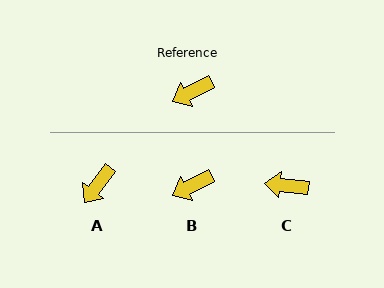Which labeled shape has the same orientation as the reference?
B.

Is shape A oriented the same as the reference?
No, it is off by about 26 degrees.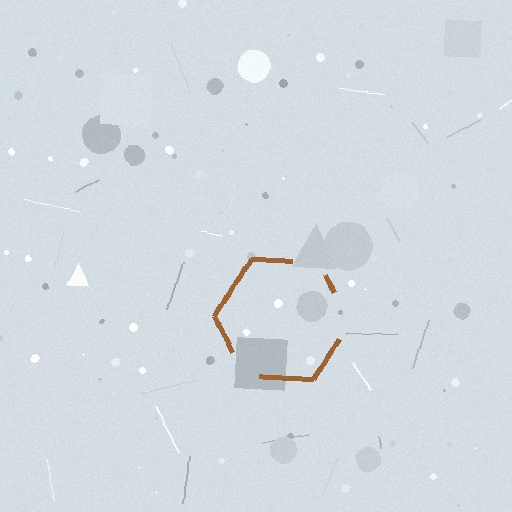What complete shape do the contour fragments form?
The contour fragments form a hexagon.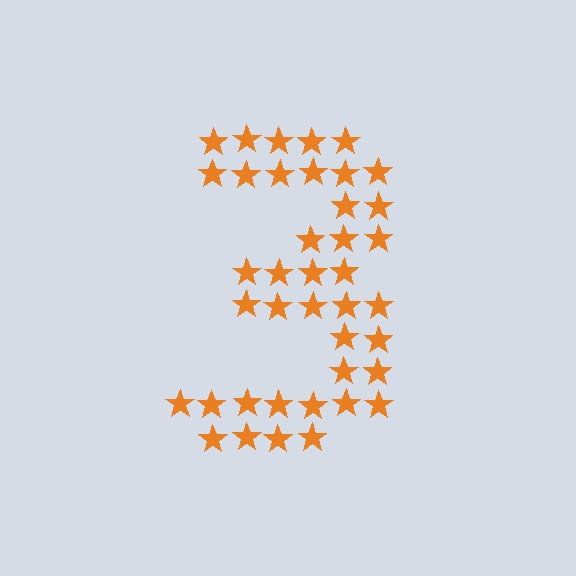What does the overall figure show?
The overall figure shows the digit 3.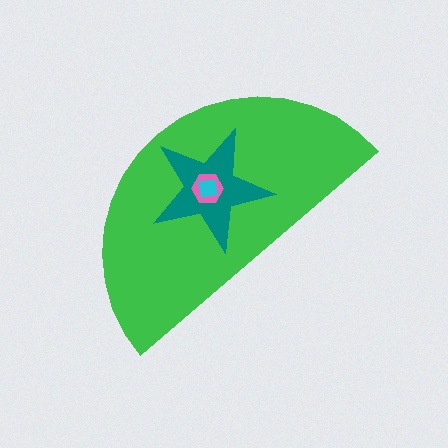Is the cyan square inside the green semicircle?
Yes.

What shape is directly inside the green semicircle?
The teal star.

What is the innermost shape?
The cyan square.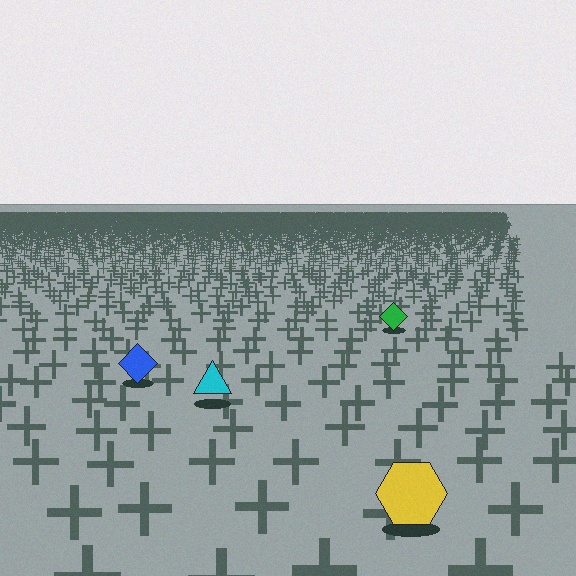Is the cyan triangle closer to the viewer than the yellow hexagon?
No. The yellow hexagon is closer — you can tell from the texture gradient: the ground texture is coarser near it.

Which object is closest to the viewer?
The yellow hexagon is closest. The texture marks near it are larger and more spread out.